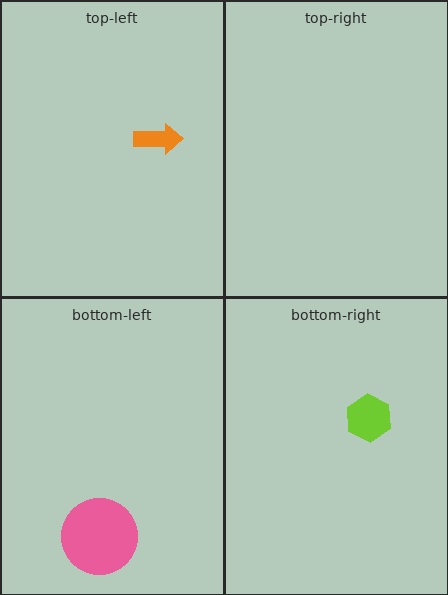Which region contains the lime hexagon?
The bottom-right region.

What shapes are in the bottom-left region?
The pink circle.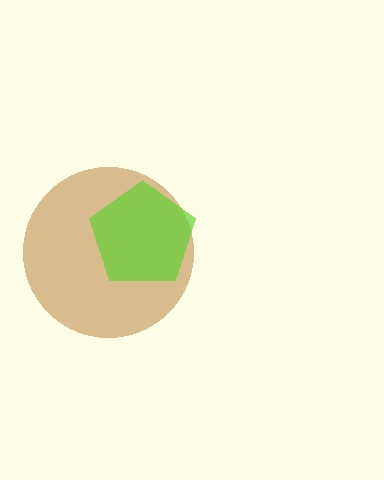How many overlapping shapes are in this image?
There are 2 overlapping shapes in the image.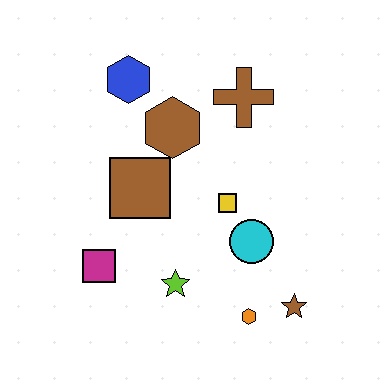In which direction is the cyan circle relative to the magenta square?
The cyan circle is to the right of the magenta square.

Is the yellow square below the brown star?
No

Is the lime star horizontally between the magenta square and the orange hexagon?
Yes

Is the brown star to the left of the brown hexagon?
No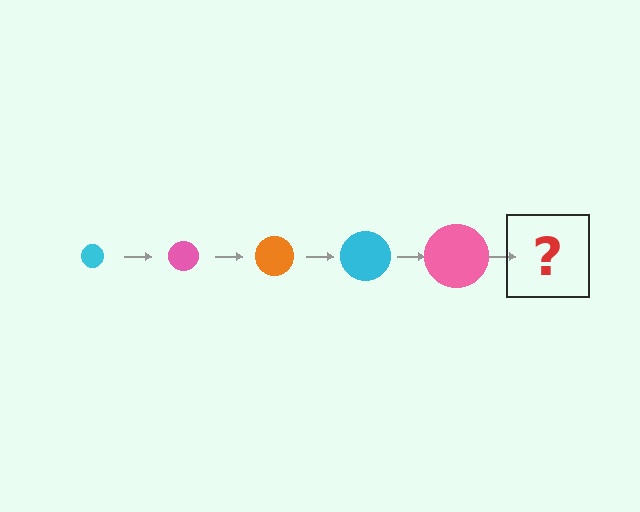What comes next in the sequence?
The next element should be an orange circle, larger than the previous one.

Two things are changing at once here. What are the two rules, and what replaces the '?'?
The two rules are that the circle grows larger each step and the color cycles through cyan, pink, and orange. The '?' should be an orange circle, larger than the previous one.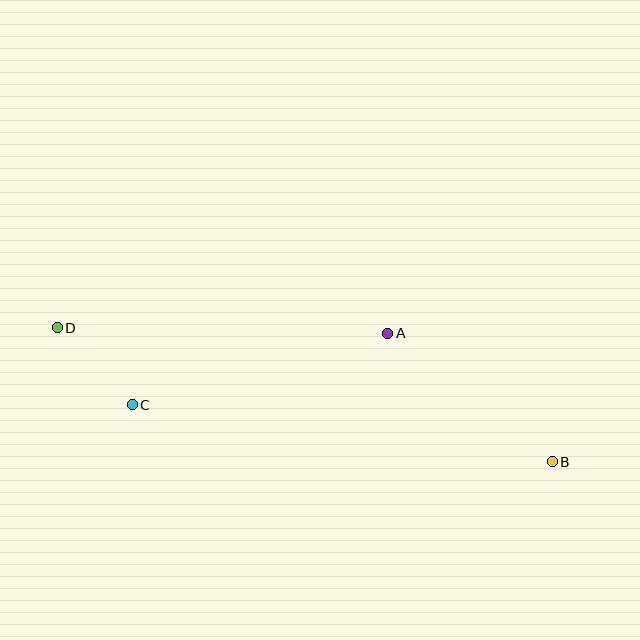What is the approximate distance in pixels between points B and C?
The distance between B and C is approximately 424 pixels.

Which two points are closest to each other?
Points C and D are closest to each other.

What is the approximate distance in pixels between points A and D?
The distance between A and D is approximately 330 pixels.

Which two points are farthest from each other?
Points B and D are farthest from each other.